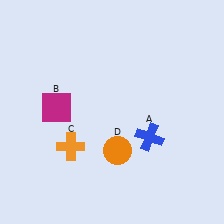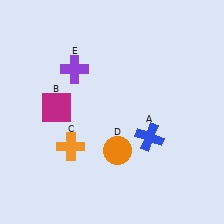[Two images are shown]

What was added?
A purple cross (E) was added in Image 2.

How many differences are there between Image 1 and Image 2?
There is 1 difference between the two images.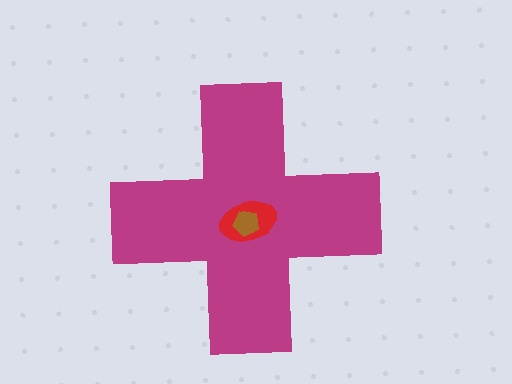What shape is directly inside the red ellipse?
The brown pentagon.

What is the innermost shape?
The brown pentagon.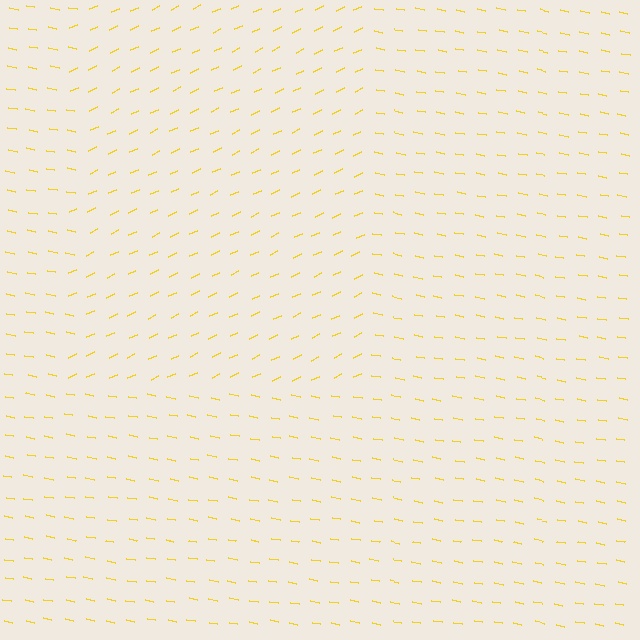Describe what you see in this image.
The image is filled with small yellow line segments. A rectangle region in the image has lines oriented differently from the surrounding lines, creating a visible texture boundary.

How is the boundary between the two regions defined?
The boundary is defined purely by a change in line orientation (approximately 35 degrees difference). All lines are the same color and thickness.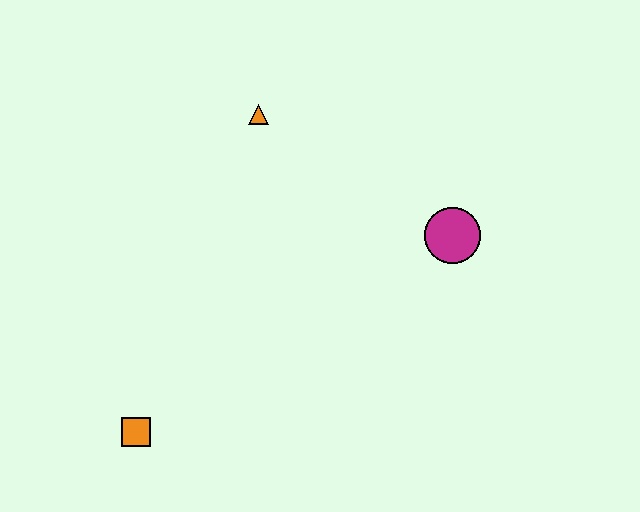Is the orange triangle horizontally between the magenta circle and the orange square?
Yes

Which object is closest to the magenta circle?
The orange triangle is closest to the magenta circle.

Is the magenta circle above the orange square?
Yes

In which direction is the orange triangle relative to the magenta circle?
The orange triangle is to the left of the magenta circle.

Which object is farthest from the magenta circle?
The orange square is farthest from the magenta circle.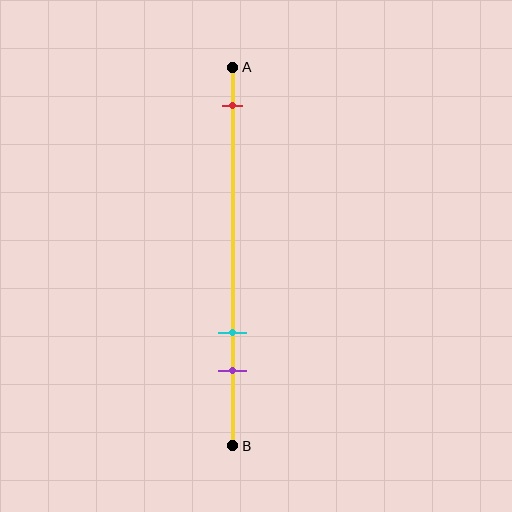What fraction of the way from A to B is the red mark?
The red mark is approximately 10% (0.1) of the way from A to B.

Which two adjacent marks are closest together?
The cyan and purple marks are the closest adjacent pair.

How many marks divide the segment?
There are 3 marks dividing the segment.